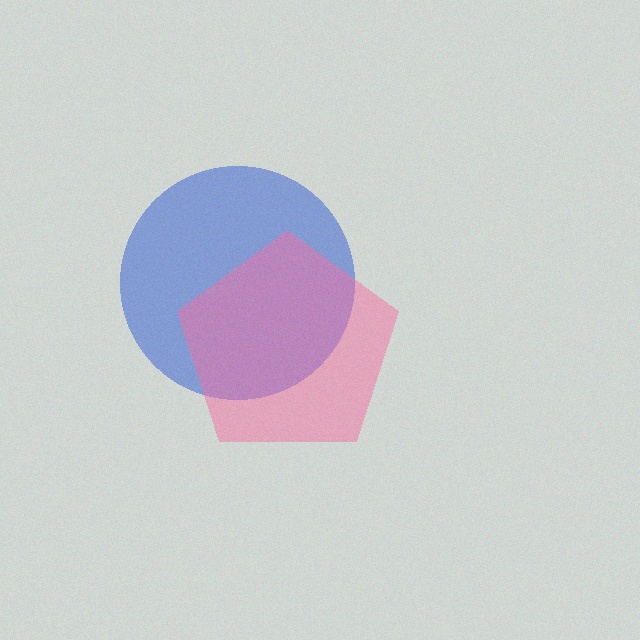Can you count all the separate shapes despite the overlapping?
Yes, there are 2 separate shapes.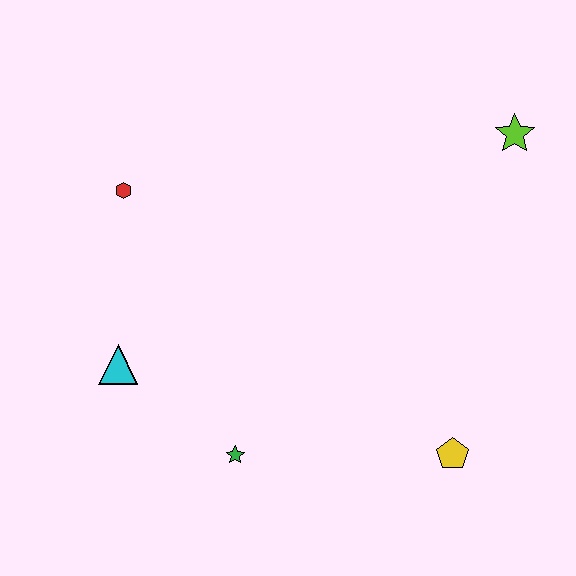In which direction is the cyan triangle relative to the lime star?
The cyan triangle is to the left of the lime star.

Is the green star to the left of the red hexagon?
No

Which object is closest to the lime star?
The yellow pentagon is closest to the lime star.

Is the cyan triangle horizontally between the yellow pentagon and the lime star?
No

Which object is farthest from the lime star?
The cyan triangle is farthest from the lime star.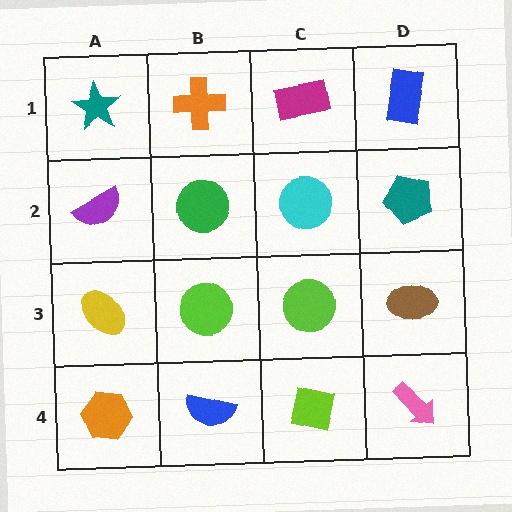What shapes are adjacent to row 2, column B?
An orange cross (row 1, column B), a lime circle (row 3, column B), a purple semicircle (row 2, column A), a cyan circle (row 2, column C).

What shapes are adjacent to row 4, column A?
A yellow ellipse (row 3, column A), a blue semicircle (row 4, column B).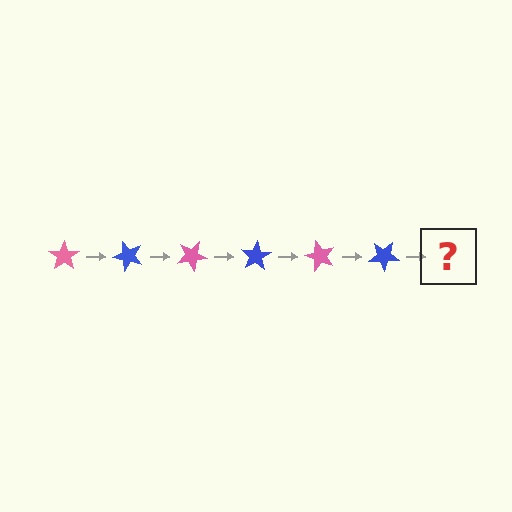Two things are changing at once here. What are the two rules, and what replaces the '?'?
The two rules are that it rotates 50 degrees each step and the color cycles through pink and blue. The '?' should be a pink star, rotated 300 degrees from the start.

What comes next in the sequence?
The next element should be a pink star, rotated 300 degrees from the start.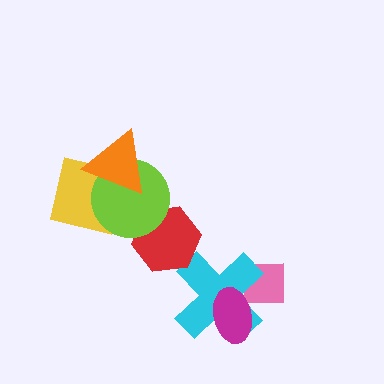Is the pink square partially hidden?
Yes, it is partially covered by another shape.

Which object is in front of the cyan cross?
The magenta ellipse is in front of the cyan cross.